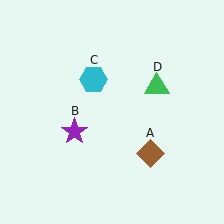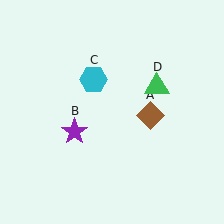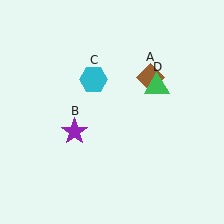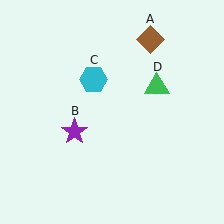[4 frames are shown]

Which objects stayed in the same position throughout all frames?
Purple star (object B) and cyan hexagon (object C) and green triangle (object D) remained stationary.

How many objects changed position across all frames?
1 object changed position: brown diamond (object A).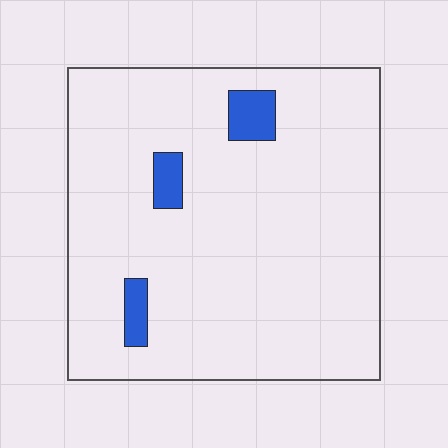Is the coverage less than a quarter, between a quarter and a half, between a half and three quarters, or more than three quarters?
Less than a quarter.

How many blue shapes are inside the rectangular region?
3.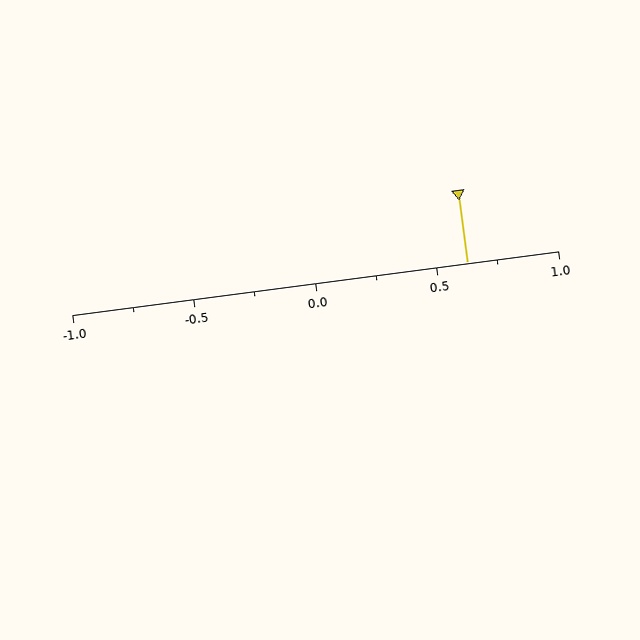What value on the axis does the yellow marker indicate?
The marker indicates approximately 0.62.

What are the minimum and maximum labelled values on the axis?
The axis runs from -1.0 to 1.0.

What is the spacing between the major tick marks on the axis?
The major ticks are spaced 0.5 apart.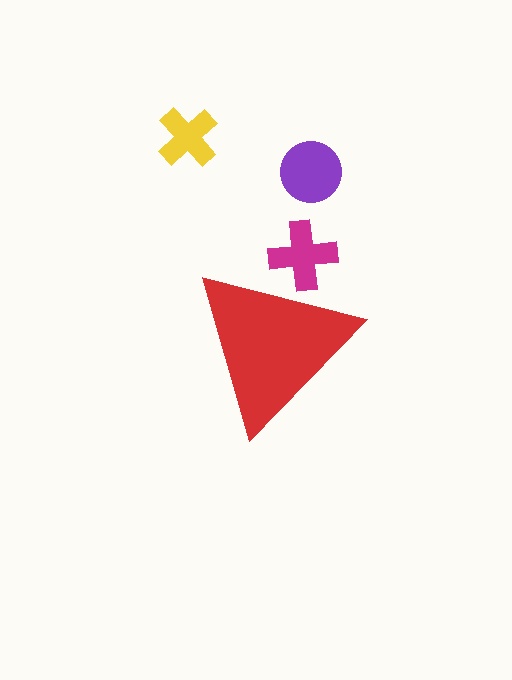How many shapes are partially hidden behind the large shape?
1 shape is partially hidden.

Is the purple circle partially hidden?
No, the purple circle is fully visible.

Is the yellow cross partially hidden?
No, the yellow cross is fully visible.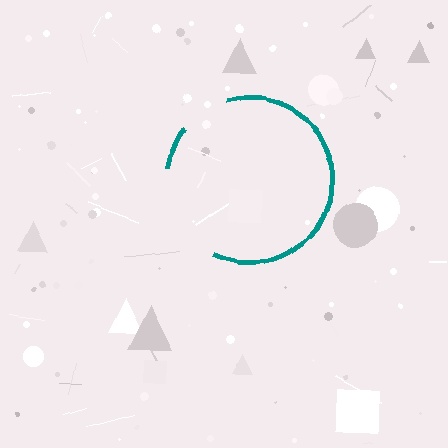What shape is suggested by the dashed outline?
The dashed outline suggests a circle.